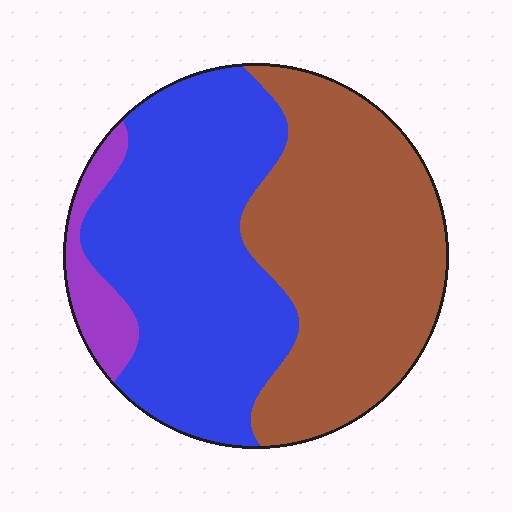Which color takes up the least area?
Purple, at roughly 10%.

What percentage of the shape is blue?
Blue takes up about one half (1/2) of the shape.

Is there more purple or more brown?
Brown.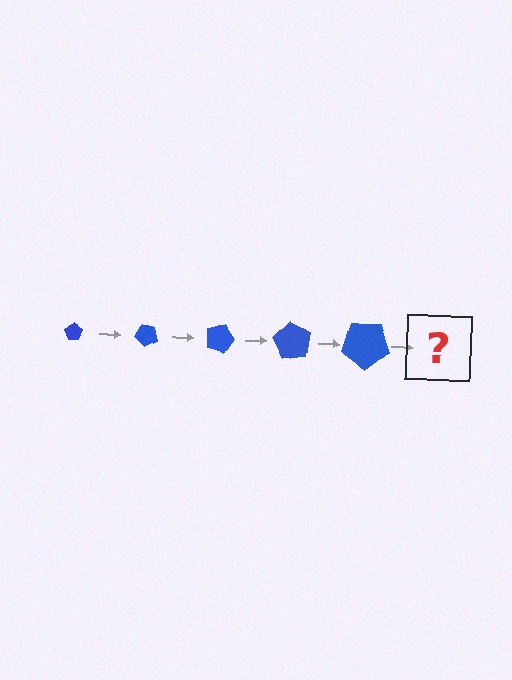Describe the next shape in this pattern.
It should be a pentagon, larger than the previous one and rotated 225 degrees from the start.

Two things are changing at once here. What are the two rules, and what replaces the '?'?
The two rules are that the pentagon grows larger each step and it rotates 45 degrees each step. The '?' should be a pentagon, larger than the previous one and rotated 225 degrees from the start.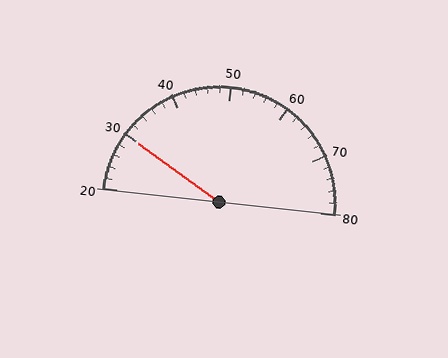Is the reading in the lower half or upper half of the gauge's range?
The reading is in the lower half of the range (20 to 80).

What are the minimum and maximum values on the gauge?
The gauge ranges from 20 to 80.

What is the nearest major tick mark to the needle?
The nearest major tick mark is 30.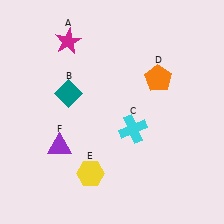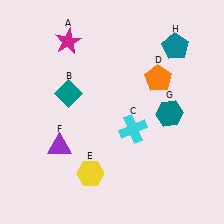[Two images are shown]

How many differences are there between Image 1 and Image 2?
There are 2 differences between the two images.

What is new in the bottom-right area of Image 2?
A teal hexagon (G) was added in the bottom-right area of Image 2.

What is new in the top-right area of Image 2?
A teal pentagon (H) was added in the top-right area of Image 2.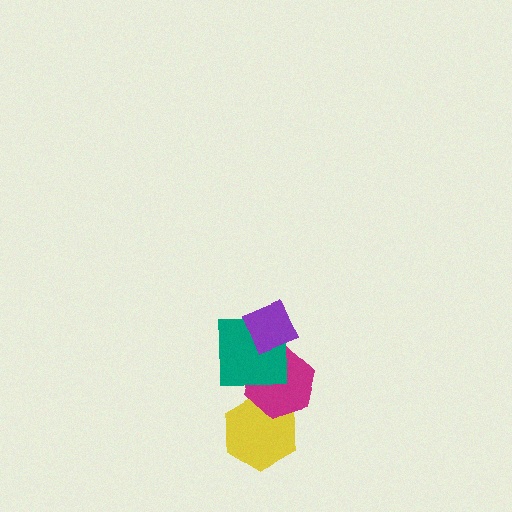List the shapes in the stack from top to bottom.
From top to bottom: the purple diamond, the teal square, the magenta hexagon, the yellow hexagon.